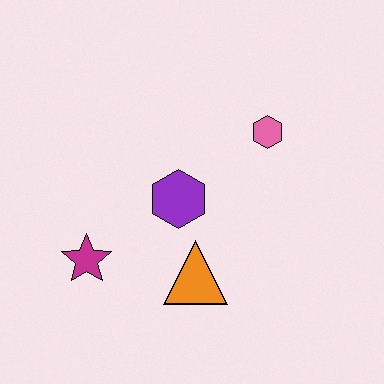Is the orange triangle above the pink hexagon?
No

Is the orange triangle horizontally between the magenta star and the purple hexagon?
No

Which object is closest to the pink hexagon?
The purple hexagon is closest to the pink hexagon.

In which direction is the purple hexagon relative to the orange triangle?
The purple hexagon is above the orange triangle.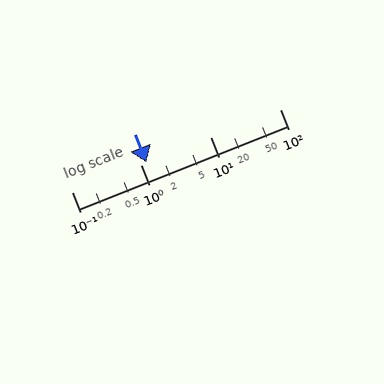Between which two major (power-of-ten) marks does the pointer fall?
The pointer is between 1 and 10.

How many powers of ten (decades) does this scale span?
The scale spans 3 decades, from 0.1 to 100.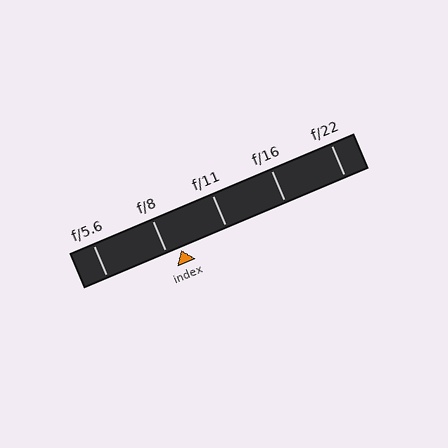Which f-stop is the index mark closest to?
The index mark is closest to f/8.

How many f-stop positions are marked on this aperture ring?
There are 5 f-stop positions marked.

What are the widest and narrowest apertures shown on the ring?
The widest aperture shown is f/5.6 and the narrowest is f/22.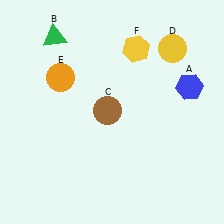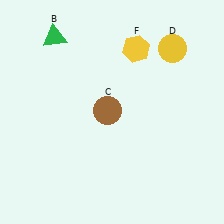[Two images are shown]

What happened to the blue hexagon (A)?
The blue hexagon (A) was removed in Image 2. It was in the top-right area of Image 1.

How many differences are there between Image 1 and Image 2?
There are 2 differences between the two images.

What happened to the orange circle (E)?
The orange circle (E) was removed in Image 2. It was in the top-left area of Image 1.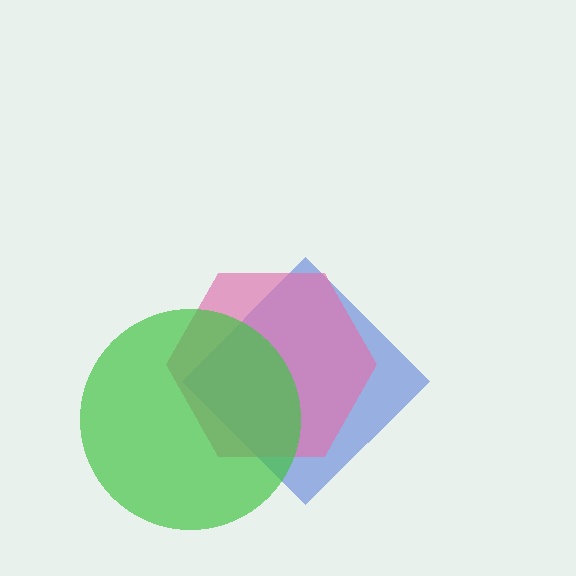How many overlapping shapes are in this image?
There are 3 overlapping shapes in the image.